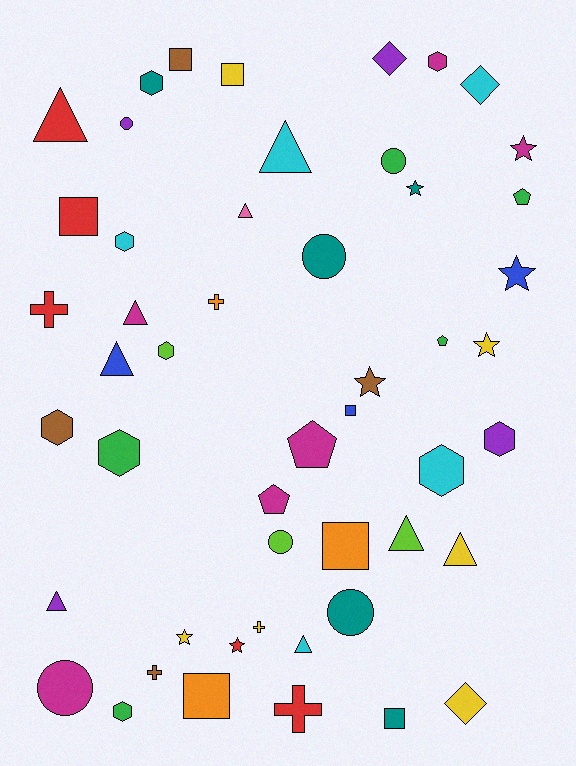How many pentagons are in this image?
There are 4 pentagons.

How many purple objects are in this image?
There are 4 purple objects.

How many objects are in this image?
There are 50 objects.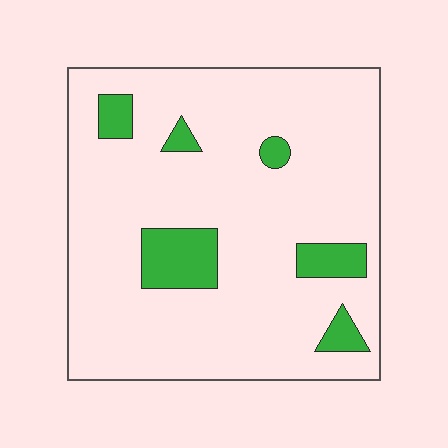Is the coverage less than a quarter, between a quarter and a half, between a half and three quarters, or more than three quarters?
Less than a quarter.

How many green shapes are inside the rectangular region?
6.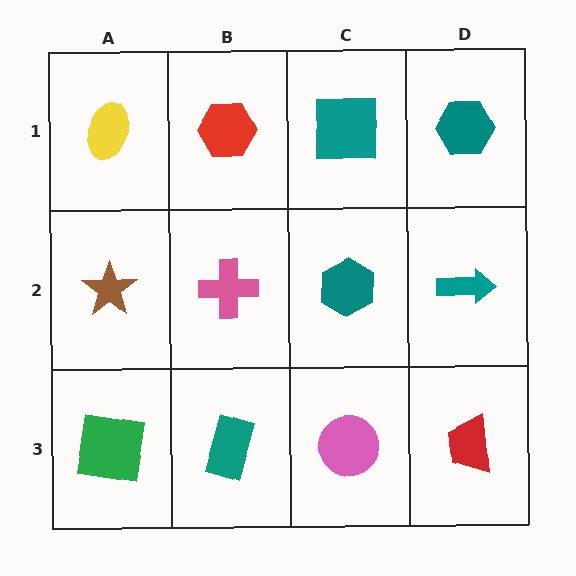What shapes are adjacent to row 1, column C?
A teal hexagon (row 2, column C), a red hexagon (row 1, column B), a teal hexagon (row 1, column D).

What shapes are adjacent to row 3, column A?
A brown star (row 2, column A), a teal rectangle (row 3, column B).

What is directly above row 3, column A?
A brown star.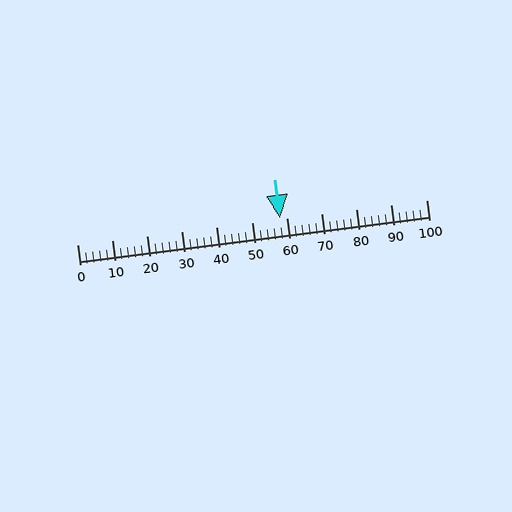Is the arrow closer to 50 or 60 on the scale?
The arrow is closer to 60.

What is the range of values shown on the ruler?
The ruler shows values from 0 to 100.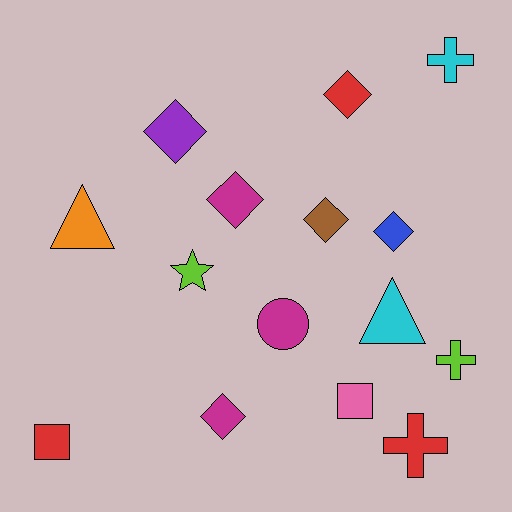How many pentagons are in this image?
There are no pentagons.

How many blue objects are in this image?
There is 1 blue object.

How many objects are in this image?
There are 15 objects.